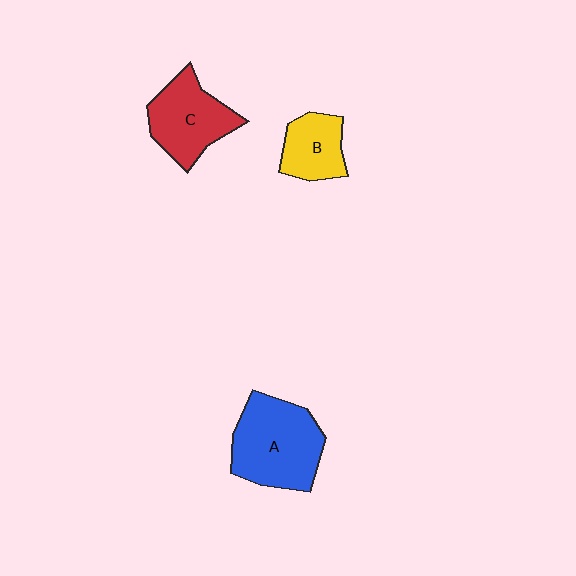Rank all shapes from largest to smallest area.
From largest to smallest: A (blue), C (red), B (yellow).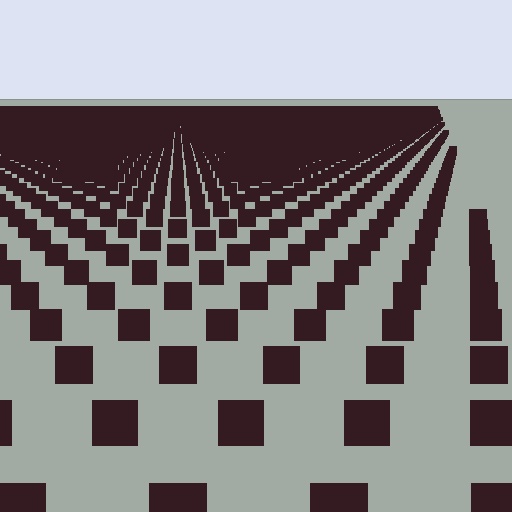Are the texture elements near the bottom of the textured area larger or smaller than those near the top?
Larger. Near the bottom, elements are closer to the viewer and appear at a bigger on-screen size.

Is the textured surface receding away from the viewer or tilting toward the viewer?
The surface is receding away from the viewer. Texture elements get smaller and denser toward the top.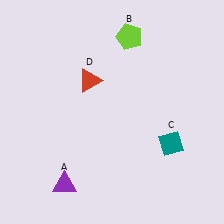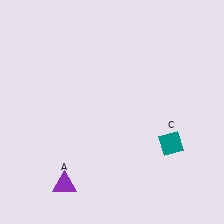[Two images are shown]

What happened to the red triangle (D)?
The red triangle (D) was removed in Image 2. It was in the top-left area of Image 1.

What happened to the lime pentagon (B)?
The lime pentagon (B) was removed in Image 2. It was in the top-right area of Image 1.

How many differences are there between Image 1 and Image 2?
There are 2 differences between the two images.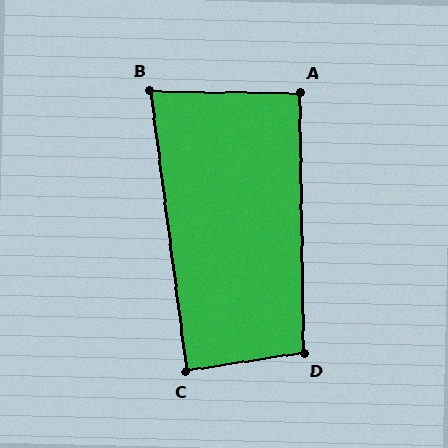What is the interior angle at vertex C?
Approximately 89 degrees (approximately right).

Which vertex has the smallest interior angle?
B, at approximately 82 degrees.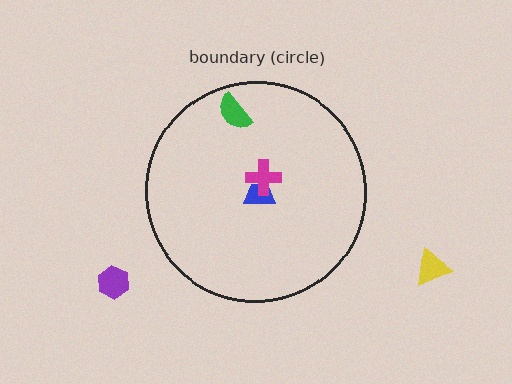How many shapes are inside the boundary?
3 inside, 2 outside.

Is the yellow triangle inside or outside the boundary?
Outside.